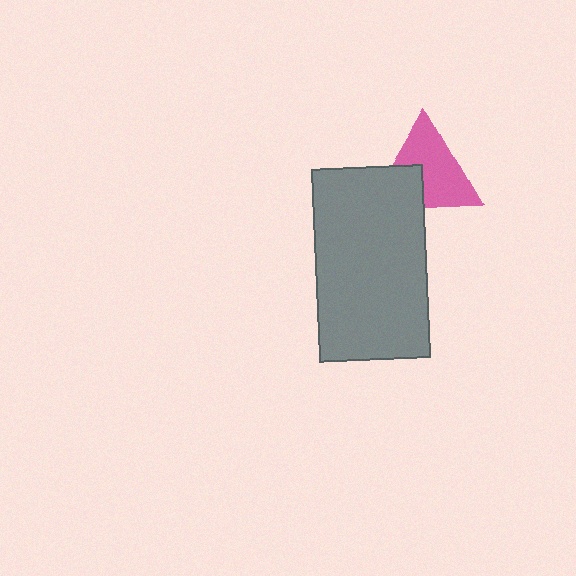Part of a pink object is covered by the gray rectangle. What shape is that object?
It is a triangle.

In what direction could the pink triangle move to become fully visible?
The pink triangle could move toward the upper-right. That would shift it out from behind the gray rectangle entirely.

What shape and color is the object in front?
The object in front is a gray rectangle.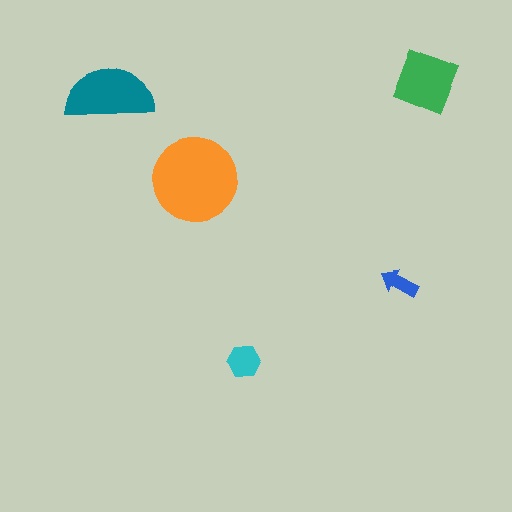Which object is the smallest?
The blue arrow.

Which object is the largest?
The orange circle.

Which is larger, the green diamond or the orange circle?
The orange circle.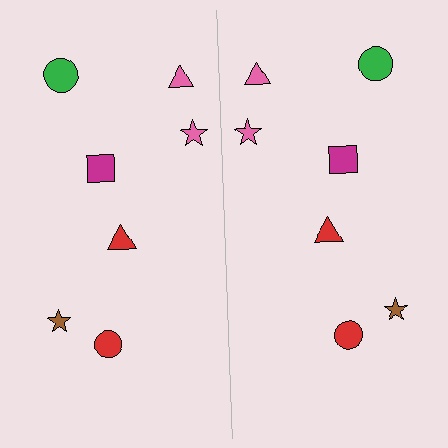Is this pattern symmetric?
Yes, this pattern has bilateral (reflection) symmetry.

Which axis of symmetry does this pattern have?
The pattern has a vertical axis of symmetry running through the center of the image.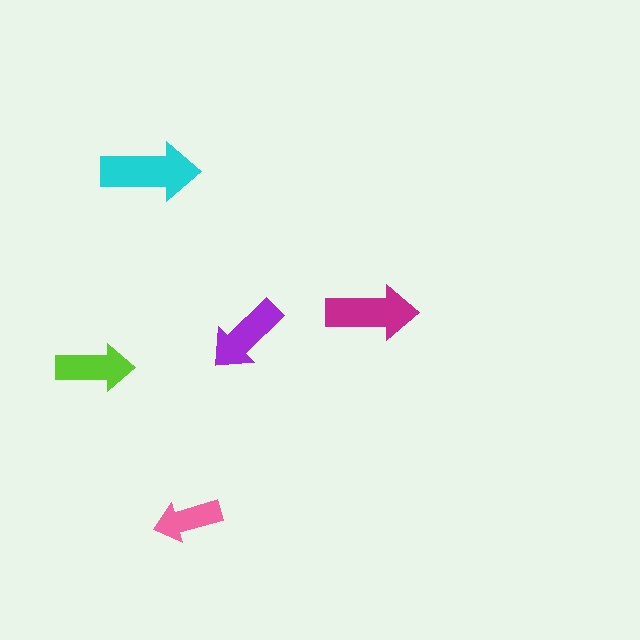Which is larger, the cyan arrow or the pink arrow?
The cyan one.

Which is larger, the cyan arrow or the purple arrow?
The cyan one.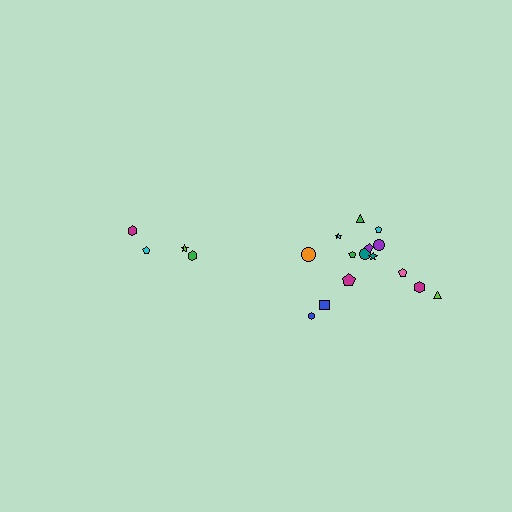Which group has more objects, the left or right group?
The right group.